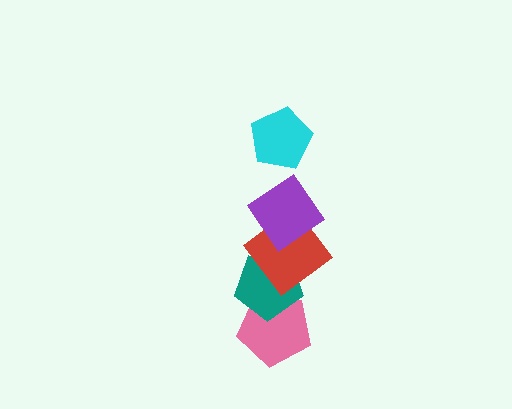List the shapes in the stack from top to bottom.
From top to bottom: the cyan pentagon, the purple diamond, the red diamond, the teal pentagon, the pink pentagon.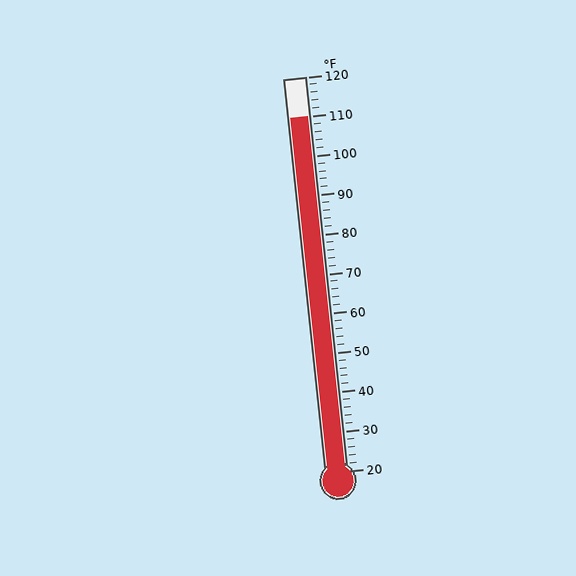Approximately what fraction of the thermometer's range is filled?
The thermometer is filled to approximately 90% of its range.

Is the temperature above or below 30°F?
The temperature is above 30°F.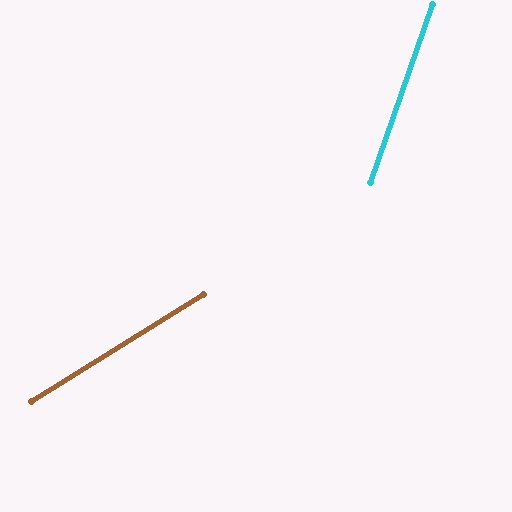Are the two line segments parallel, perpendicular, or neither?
Neither parallel nor perpendicular — they differ by about 39°.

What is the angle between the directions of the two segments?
Approximately 39 degrees.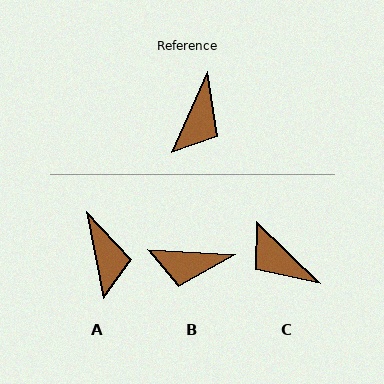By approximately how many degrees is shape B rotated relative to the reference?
Approximately 69 degrees clockwise.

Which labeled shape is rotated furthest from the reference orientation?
C, about 110 degrees away.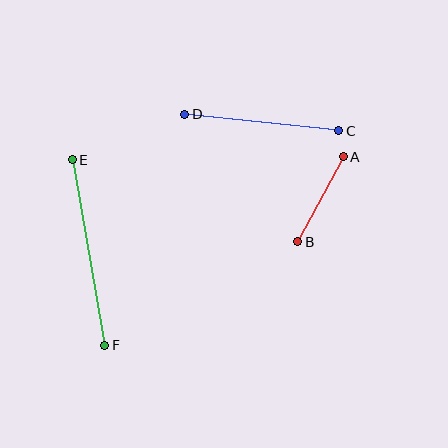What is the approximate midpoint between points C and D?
The midpoint is at approximately (262, 122) pixels.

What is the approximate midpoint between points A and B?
The midpoint is at approximately (320, 199) pixels.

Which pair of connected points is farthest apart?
Points E and F are farthest apart.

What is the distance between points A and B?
The distance is approximately 96 pixels.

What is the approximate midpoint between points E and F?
The midpoint is at approximately (89, 252) pixels.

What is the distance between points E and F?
The distance is approximately 188 pixels.